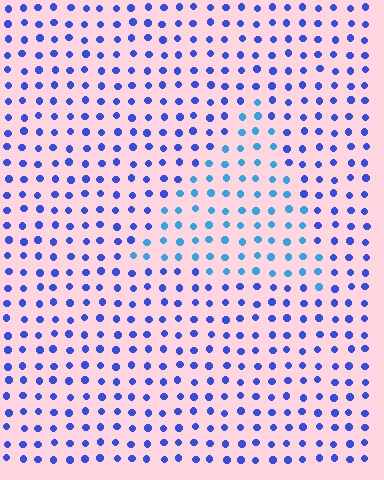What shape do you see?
I see a triangle.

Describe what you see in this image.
The image is filled with small blue elements in a uniform arrangement. A triangle-shaped region is visible where the elements are tinted to a slightly different hue, forming a subtle color boundary.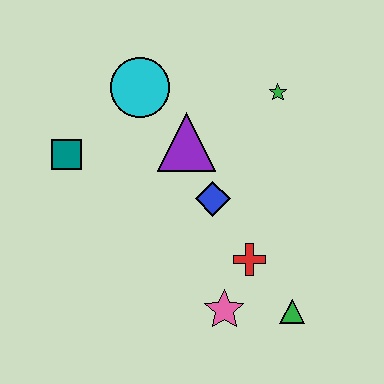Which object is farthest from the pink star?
The cyan circle is farthest from the pink star.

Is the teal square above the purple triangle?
No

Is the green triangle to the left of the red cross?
No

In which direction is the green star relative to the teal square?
The green star is to the right of the teal square.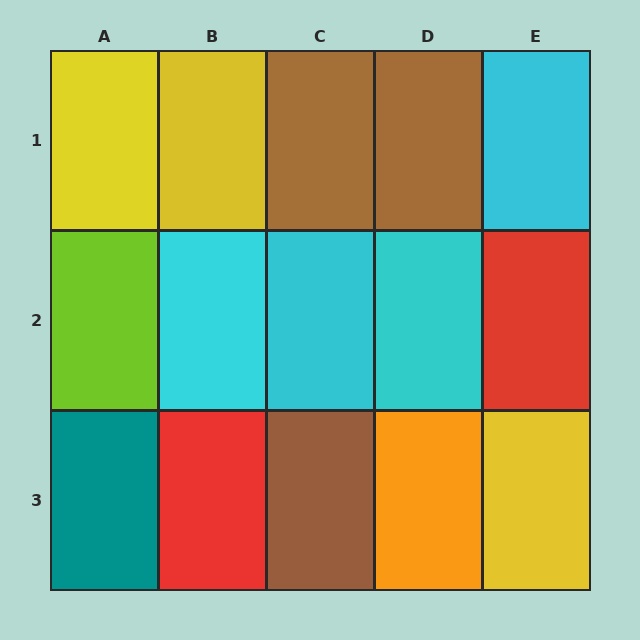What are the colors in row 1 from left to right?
Yellow, yellow, brown, brown, cyan.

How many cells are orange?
1 cell is orange.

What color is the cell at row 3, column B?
Red.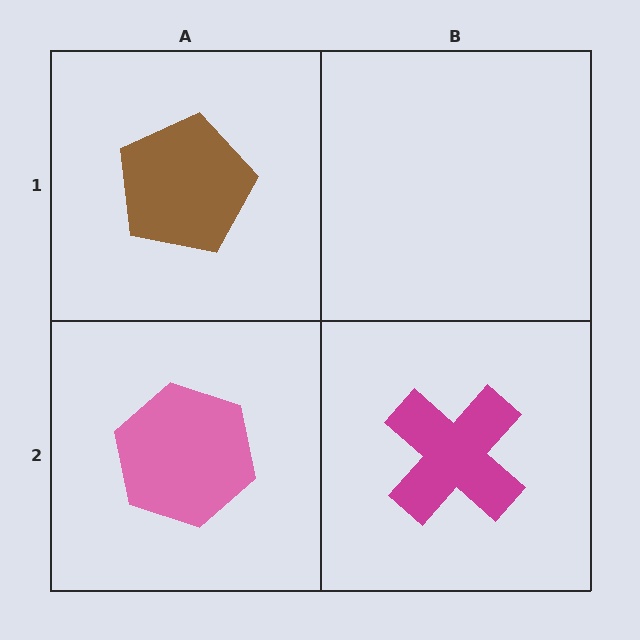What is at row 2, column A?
A pink hexagon.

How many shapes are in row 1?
1 shape.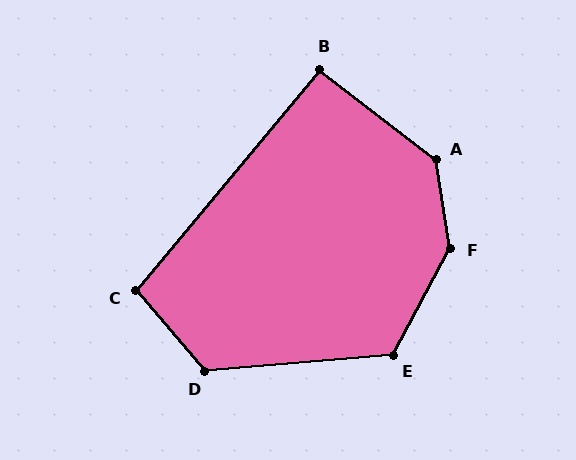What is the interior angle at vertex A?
Approximately 137 degrees (obtuse).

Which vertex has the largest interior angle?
F, at approximately 142 degrees.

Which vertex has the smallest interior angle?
B, at approximately 92 degrees.